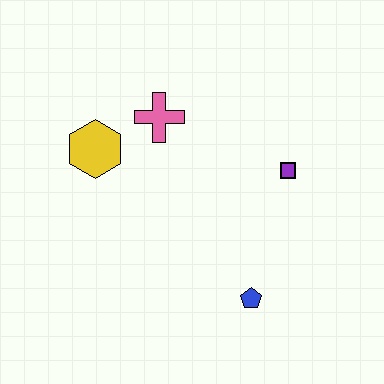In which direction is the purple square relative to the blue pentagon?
The purple square is above the blue pentagon.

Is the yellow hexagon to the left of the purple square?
Yes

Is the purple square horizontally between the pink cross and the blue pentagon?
No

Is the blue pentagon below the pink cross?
Yes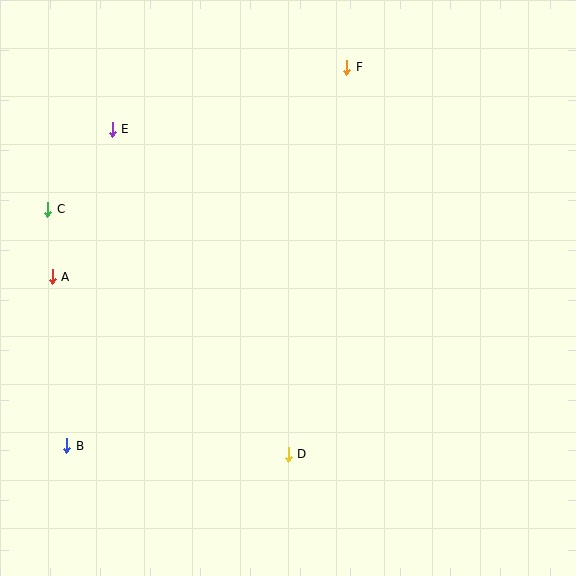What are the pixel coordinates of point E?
Point E is at (112, 129).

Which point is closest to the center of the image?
Point D at (288, 454) is closest to the center.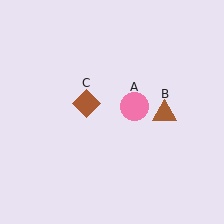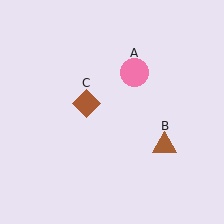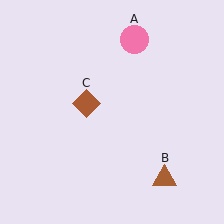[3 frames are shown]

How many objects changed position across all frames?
2 objects changed position: pink circle (object A), brown triangle (object B).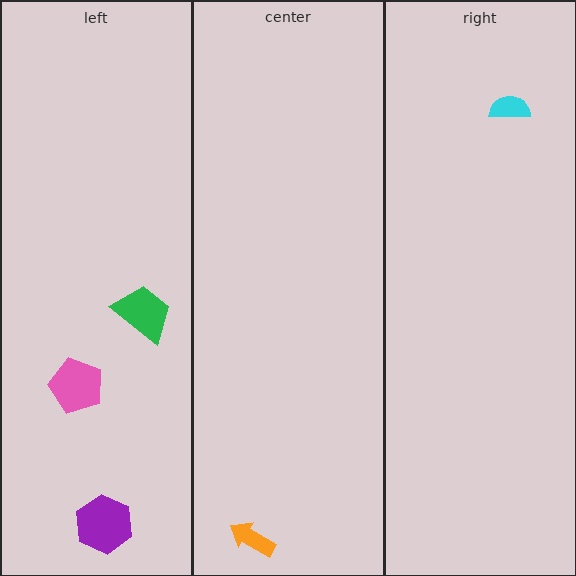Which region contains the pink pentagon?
The left region.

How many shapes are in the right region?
1.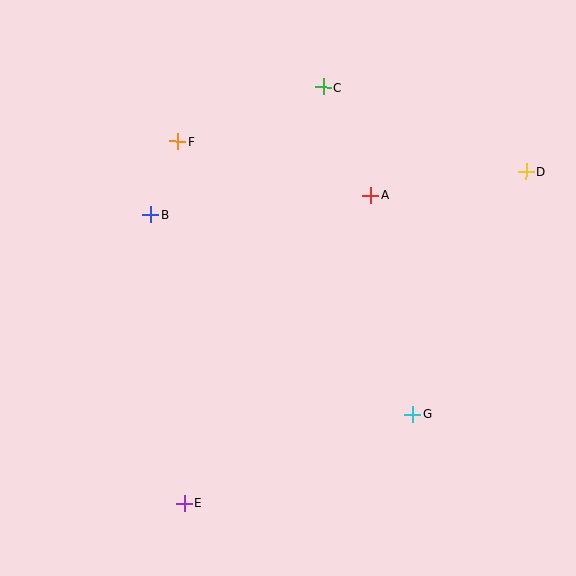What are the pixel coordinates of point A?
Point A is at (371, 195).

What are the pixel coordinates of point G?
Point G is at (413, 414).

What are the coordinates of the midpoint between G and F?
The midpoint between G and F is at (295, 277).